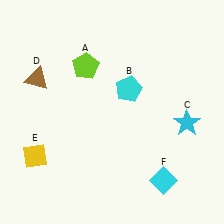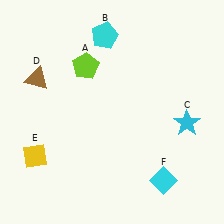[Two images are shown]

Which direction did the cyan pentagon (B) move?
The cyan pentagon (B) moved up.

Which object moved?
The cyan pentagon (B) moved up.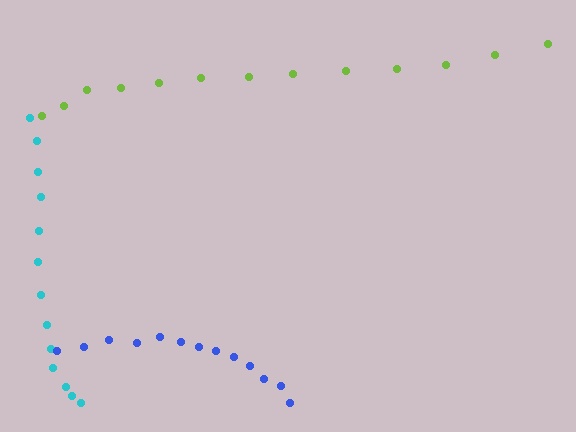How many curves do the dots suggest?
There are 3 distinct paths.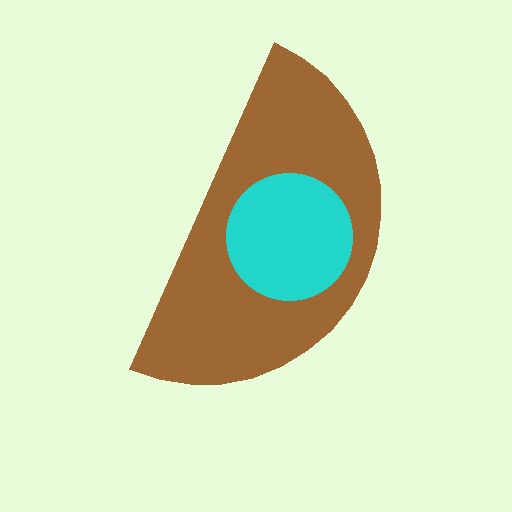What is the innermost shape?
The cyan circle.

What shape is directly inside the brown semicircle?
The cyan circle.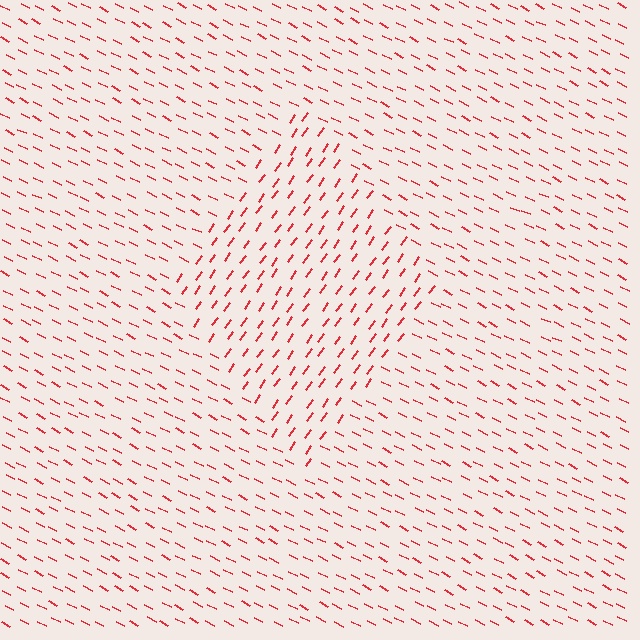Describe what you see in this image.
The image is filled with small red line segments. A diamond region in the image has lines oriented differently from the surrounding lines, creating a visible texture boundary.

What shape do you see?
I see a diamond.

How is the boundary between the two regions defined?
The boundary is defined purely by a change in line orientation (approximately 81 degrees difference). All lines are the same color and thickness.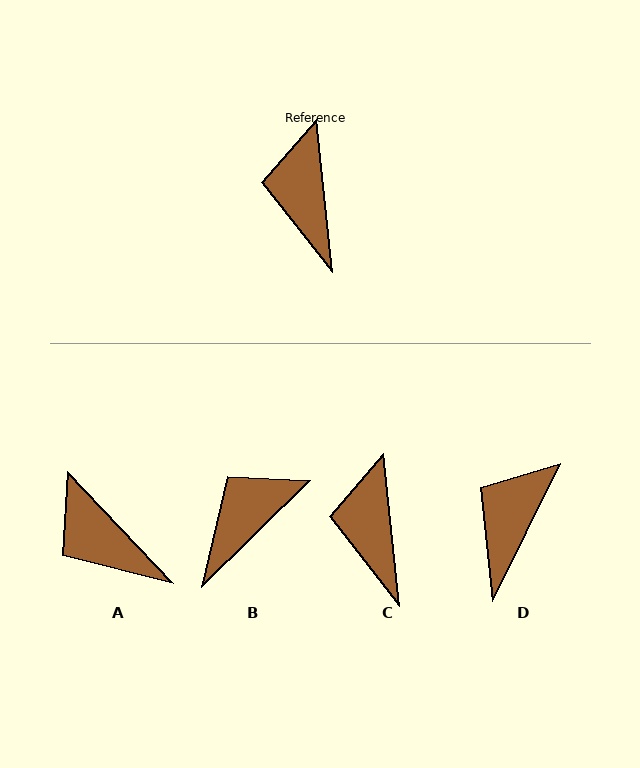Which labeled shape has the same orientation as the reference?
C.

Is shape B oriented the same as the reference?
No, it is off by about 52 degrees.